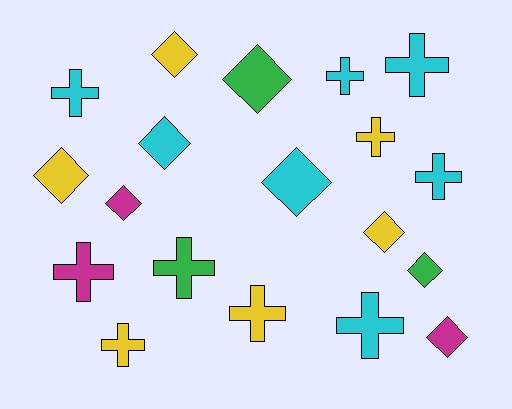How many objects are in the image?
There are 19 objects.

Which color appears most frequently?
Cyan, with 7 objects.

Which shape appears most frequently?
Cross, with 10 objects.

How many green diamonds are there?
There are 2 green diamonds.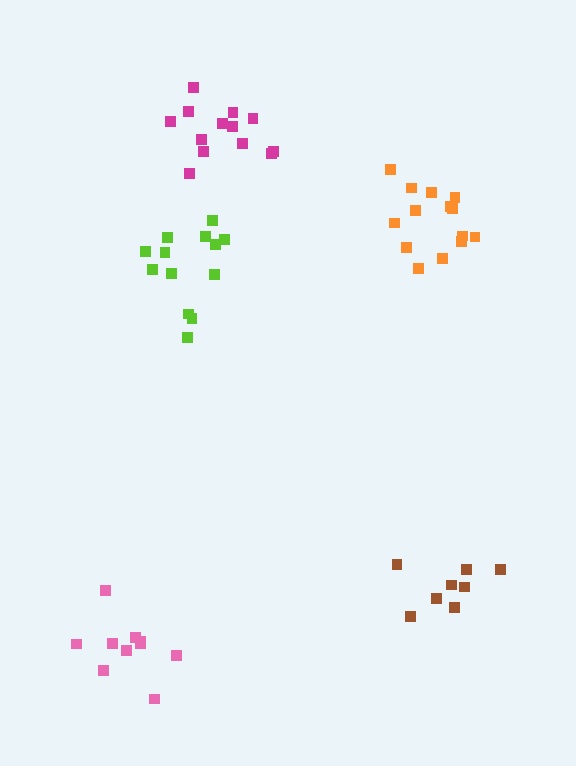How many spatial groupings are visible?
There are 5 spatial groupings.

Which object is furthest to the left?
The pink cluster is leftmost.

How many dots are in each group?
Group 1: 10 dots, Group 2: 8 dots, Group 3: 14 dots, Group 4: 13 dots, Group 5: 13 dots (58 total).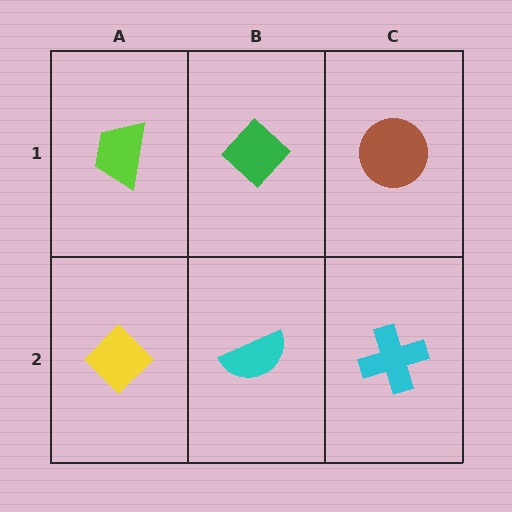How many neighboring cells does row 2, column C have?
2.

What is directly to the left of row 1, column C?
A green diamond.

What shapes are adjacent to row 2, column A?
A lime trapezoid (row 1, column A), a cyan semicircle (row 2, column B).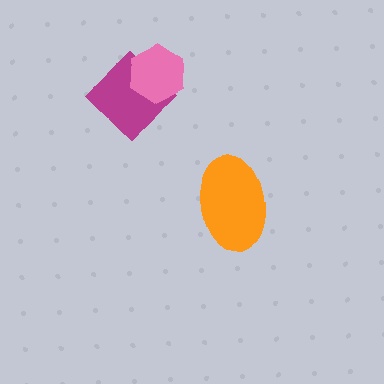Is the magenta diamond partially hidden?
Yes, it is partially covered by another shape.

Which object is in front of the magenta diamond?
The pink hexagon is in front of the magenta diamond.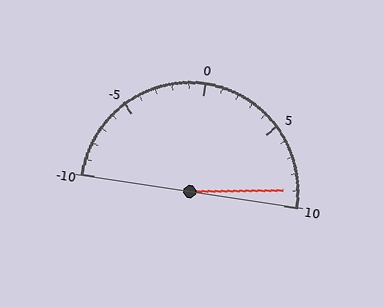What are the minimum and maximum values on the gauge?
The gauge ranges from -10 to 10.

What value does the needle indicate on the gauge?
The needle indicates approximately 9.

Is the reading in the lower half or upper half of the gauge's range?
The reading is in the upper half of the range (-10 to 10).